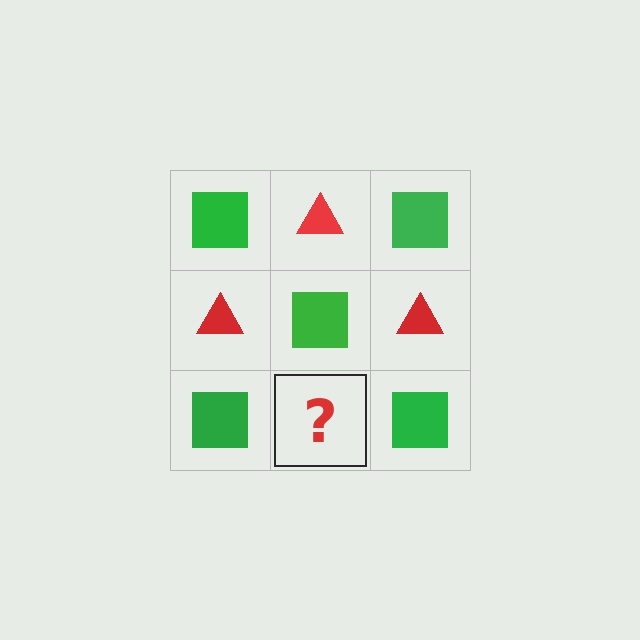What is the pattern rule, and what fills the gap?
The rule is that it alternates green square and red triangle in a checkerboard pattern. The gap should be filled with a red triangle.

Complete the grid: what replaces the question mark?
The question mark should be replaced with a red triangle.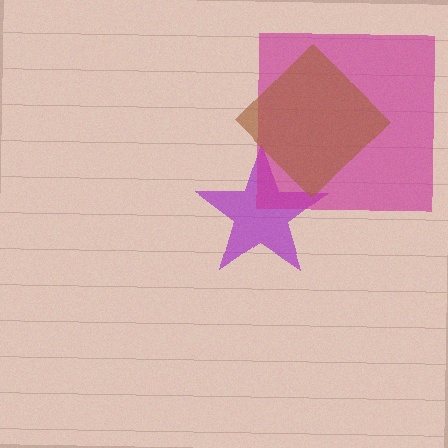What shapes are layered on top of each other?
The layered shapes are: a purple star, a magenta square, a brown diamond.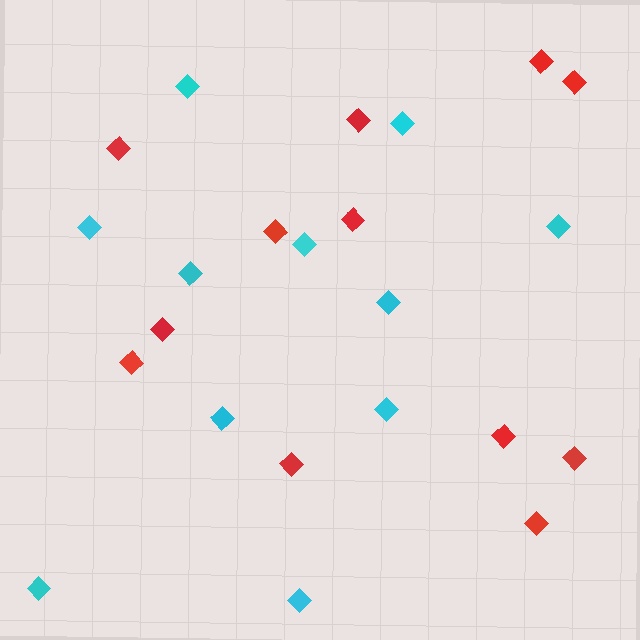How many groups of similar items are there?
There are 2 groups: one group of red diamonds (12) and one group of cyan diamonds (11).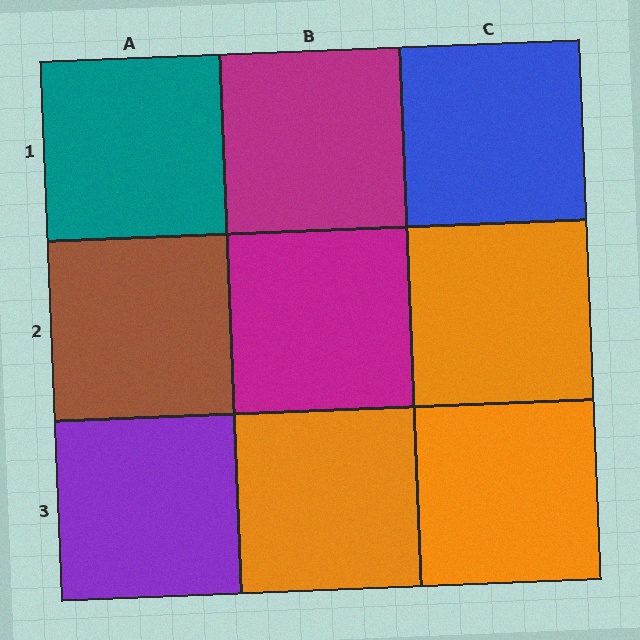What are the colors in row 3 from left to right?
Purple, orange, orange.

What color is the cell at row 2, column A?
Brown.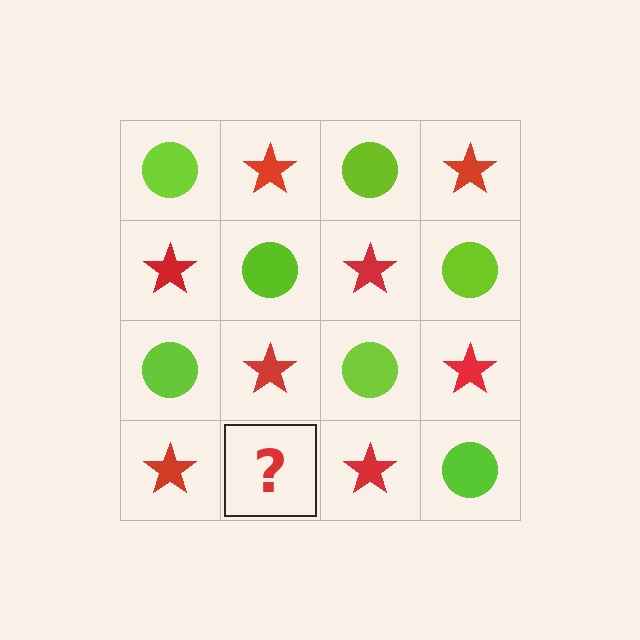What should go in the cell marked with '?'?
The missing cell should contain a lime circle.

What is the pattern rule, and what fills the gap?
The rule is that it alternates lime circle and red star in a checkerboard pattern. The gap should be filled with a lime circle.